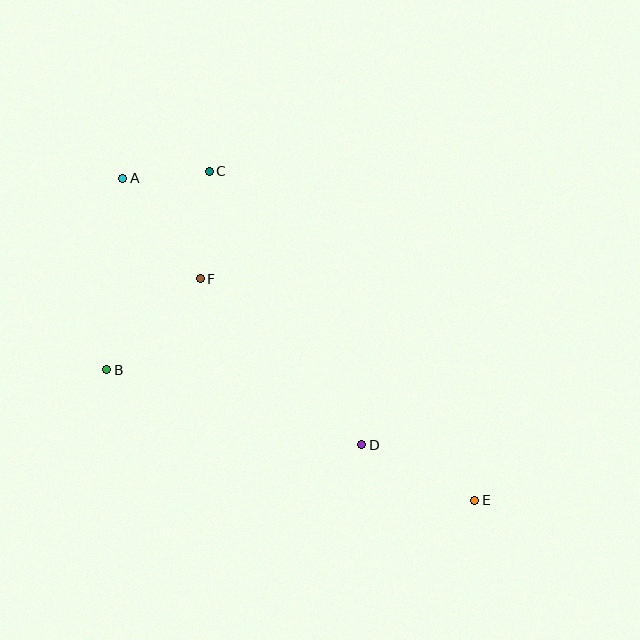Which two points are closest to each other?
Points A and C are closest to each other.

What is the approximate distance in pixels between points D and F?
The distance between D and F is approximately 232 pixels.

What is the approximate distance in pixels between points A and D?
The distance between A and D is approximately 358 pixels.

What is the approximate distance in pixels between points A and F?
The distance between A and F is approximately 127 pixels.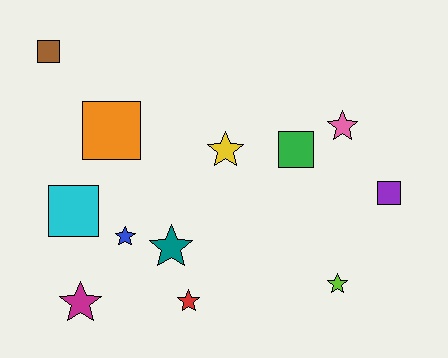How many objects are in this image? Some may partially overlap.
There are 12 objects.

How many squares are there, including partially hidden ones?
There are 5 squares.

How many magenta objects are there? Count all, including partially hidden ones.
There is 1 magenta object.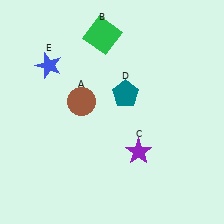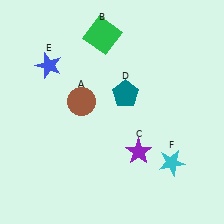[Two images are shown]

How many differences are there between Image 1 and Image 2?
There is 1 difference between the two images.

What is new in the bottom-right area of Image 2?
A cyan star (F) was added in the bottom-right area of Image 2.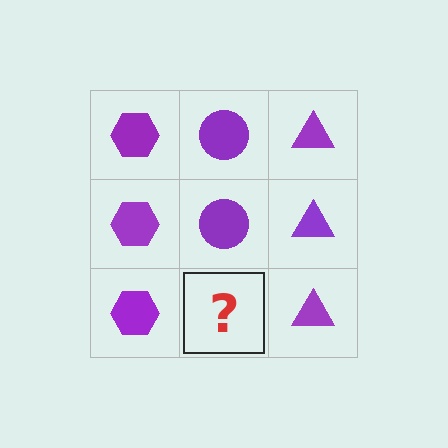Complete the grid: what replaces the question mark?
The question mark should be replaced with a purple circle.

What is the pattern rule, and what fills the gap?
The rule is that each column has a consistent shape. The gap should be filled with a purple circle.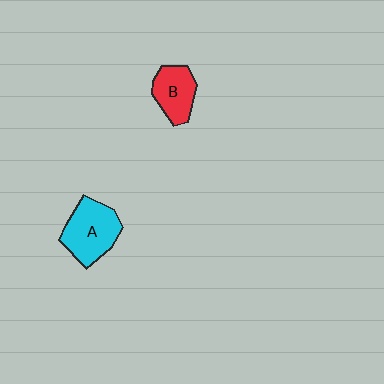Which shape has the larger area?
Shape A (cyan).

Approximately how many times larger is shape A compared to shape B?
Approximately 1.4 times.